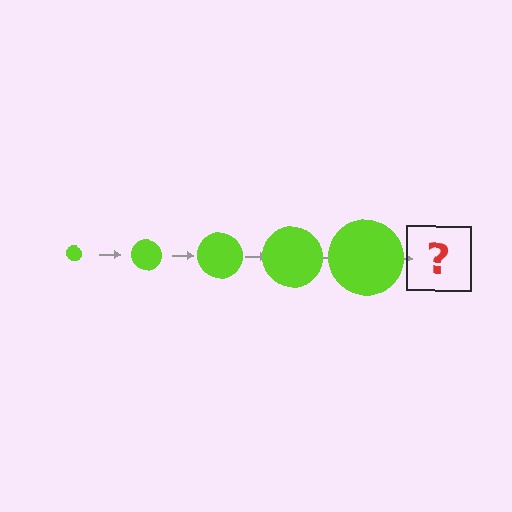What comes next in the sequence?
The next element should be a lime circle, larger than the previous one.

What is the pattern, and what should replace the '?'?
The pattern is that the circle gets progressively larger each step. The '?' should be a lime circle, larger than the previous one.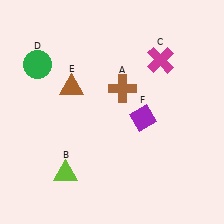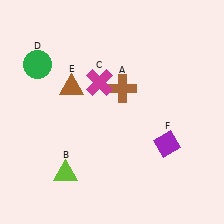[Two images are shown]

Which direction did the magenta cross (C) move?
The magenta cross (C) moved left.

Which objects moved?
The objects that moved are: the magenta cross (C), the purple diamond (F).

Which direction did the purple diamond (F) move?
The purple diamond (F) moved down.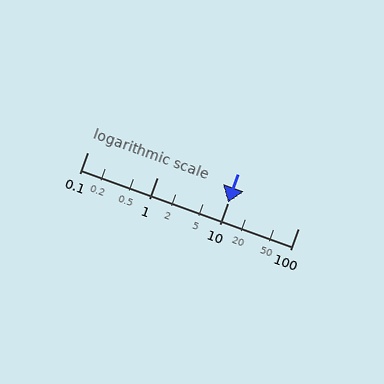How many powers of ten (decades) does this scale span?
The scale spans 3 decades, from 0.1 to 100.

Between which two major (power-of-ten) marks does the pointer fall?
The pointer is between 10 and 100.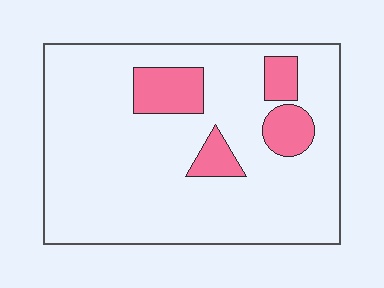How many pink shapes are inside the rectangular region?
4.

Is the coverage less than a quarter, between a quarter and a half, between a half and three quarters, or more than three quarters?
Less than a quarter.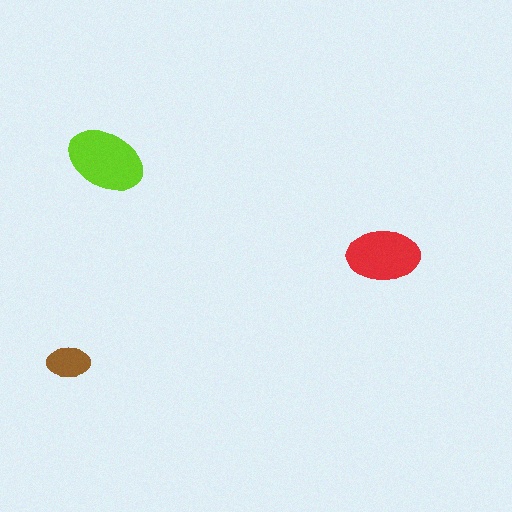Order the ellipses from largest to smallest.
the lime one, the red one, the brown one.